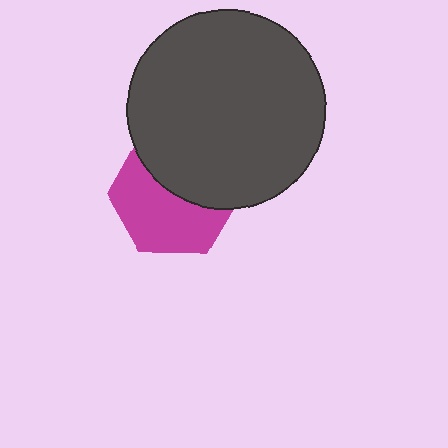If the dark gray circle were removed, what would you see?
You would see the complete magenta hexagon.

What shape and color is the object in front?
The object in front is a dark gray circle.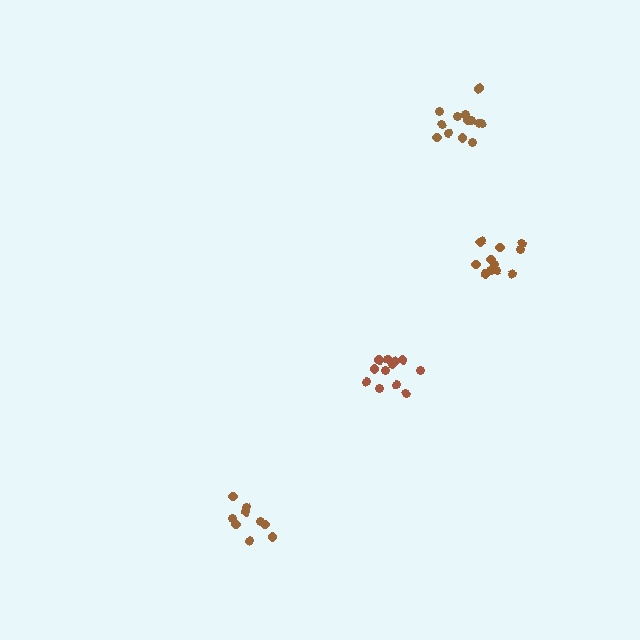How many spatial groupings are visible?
There are 4 spatial groupings.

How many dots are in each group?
Group 1: 13 dots, Group 2: 9 dots, Group 3: 12 dots, Group 4: 13 dots (47 total).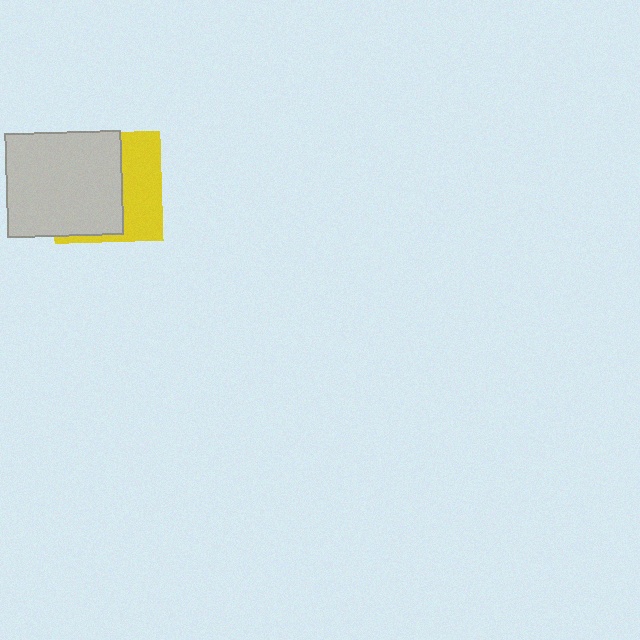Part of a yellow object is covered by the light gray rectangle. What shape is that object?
It is a square.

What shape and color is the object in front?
The object in front is a light gray rectangle.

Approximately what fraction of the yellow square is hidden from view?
Roughly 61% of the yellow square is hidden behind the light gray rectangle.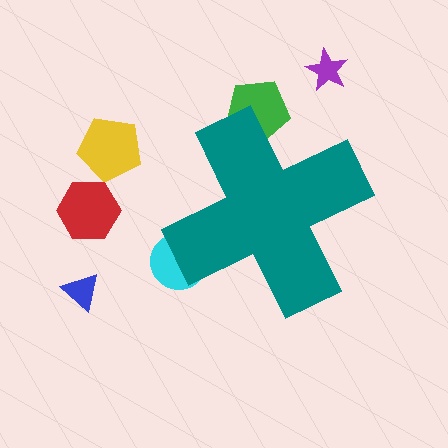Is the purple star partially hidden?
No, the purple star is fully visible.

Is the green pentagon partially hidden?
Yes, the green pentagon is partially hidden behind the teal cross.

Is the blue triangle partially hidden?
No, the blue triangle is fully visible.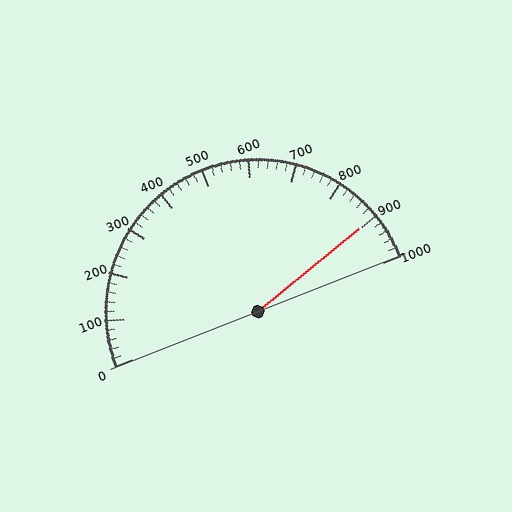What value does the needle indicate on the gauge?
The needle indicates approximately 900.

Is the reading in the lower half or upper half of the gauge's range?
The reading is in the upper half of the range (0 to 1000).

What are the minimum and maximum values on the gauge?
The gauge ranges from 0 to 1000.